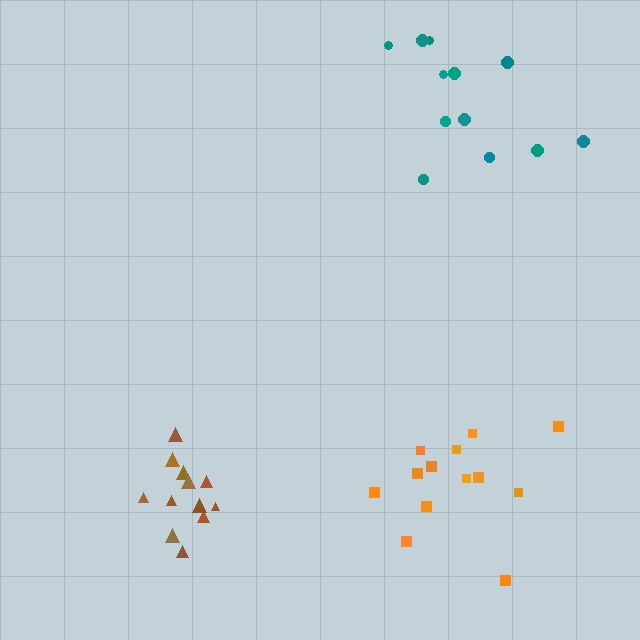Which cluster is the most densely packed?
Brown.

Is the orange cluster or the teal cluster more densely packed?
Orange.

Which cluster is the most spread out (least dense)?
Teal.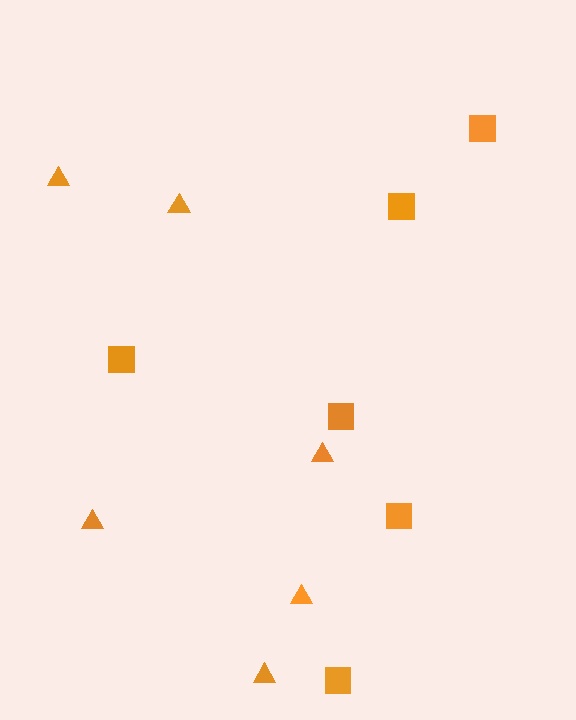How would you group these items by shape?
There are 2 groups: one group of triangles (6) and one group of squares (6).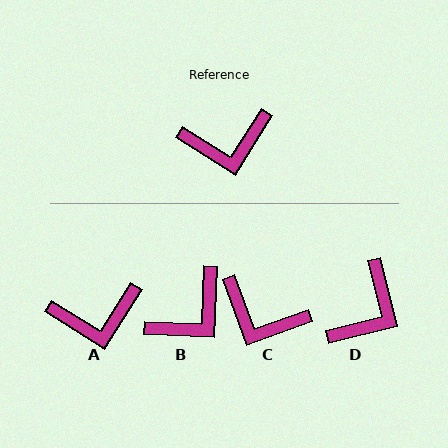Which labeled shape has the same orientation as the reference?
A.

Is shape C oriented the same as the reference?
No, it is off by about 38 degrees.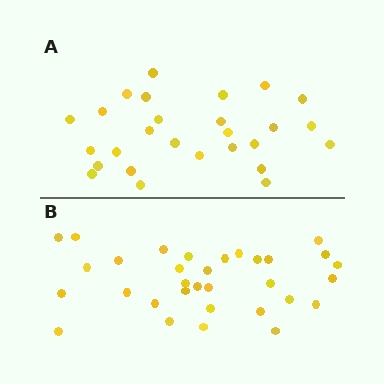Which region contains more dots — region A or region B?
Region B (the bottom region) has more dots.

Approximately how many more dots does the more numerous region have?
Region B has about 5 more dots than region A.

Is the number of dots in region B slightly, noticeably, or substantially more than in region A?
Region B has only slightly more — the two regions are fairly close. The ratio is roughly 1.2 to 1.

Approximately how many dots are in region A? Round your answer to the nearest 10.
About 30 dots. (The exact count is 27, which rounds to 30.)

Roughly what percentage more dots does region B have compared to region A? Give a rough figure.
About 20% more.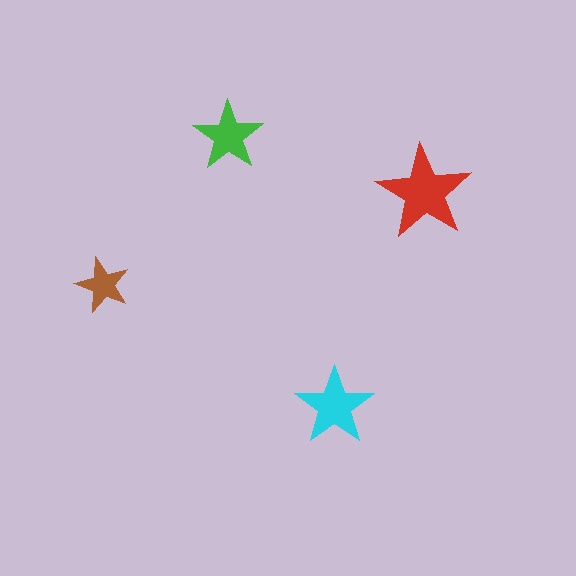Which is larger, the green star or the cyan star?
The cyan one.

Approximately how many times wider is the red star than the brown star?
About 1.5 times wider.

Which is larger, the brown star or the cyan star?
The cyan one.